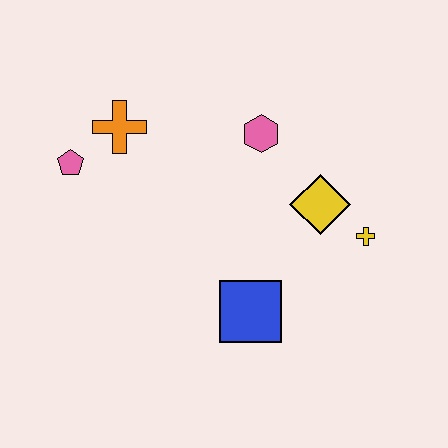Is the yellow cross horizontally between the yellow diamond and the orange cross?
No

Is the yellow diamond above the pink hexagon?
No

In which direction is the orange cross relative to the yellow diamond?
The orange cross is to the left of the yellow diamond.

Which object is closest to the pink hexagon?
The yellow diamond is closest to the pink hexagon.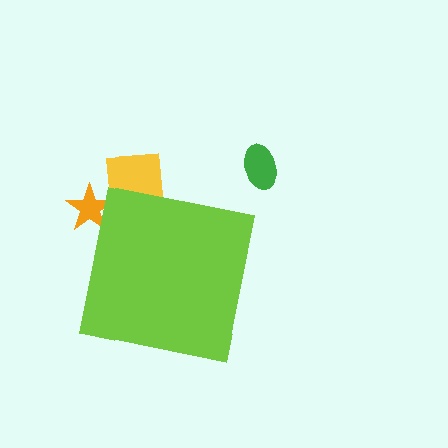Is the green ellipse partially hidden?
No, the green ellipse is fully visible.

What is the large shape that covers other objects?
A lime square.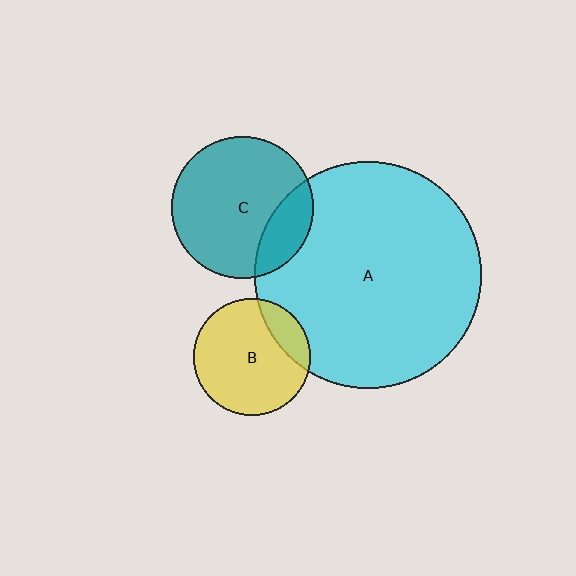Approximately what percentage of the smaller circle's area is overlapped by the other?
Approximately 20%.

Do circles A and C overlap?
Yes.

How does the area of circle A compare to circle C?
Approximately 2.5 times.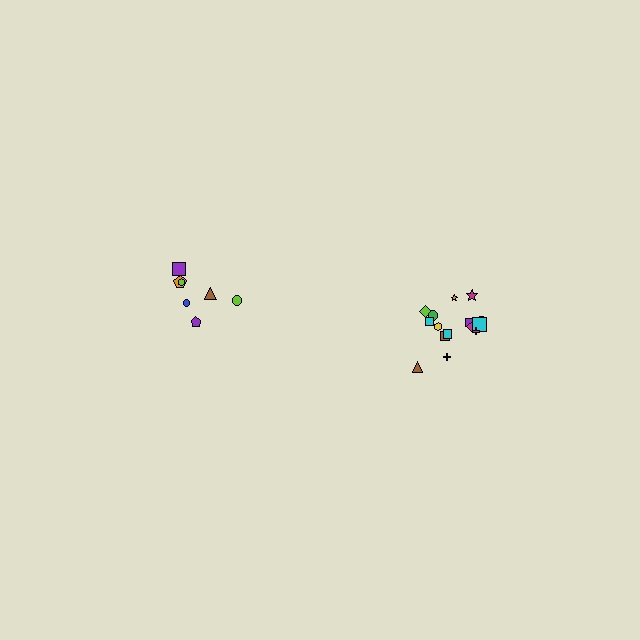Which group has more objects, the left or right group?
The right group.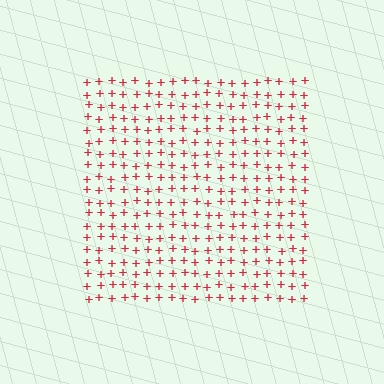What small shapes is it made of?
It is made of small plus signs.